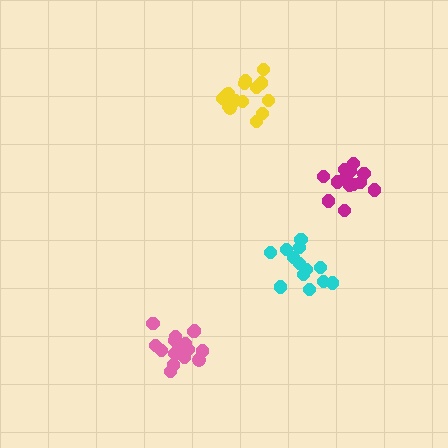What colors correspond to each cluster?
The clusters are colored: pink, yellow, cyan, magenta.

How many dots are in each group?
Group 1: 16 dots, Group 2: 15 dots, Group 3: 13 dots, Group 4: 13 dots (57 total).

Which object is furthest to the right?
The magenta cluster is rightmost.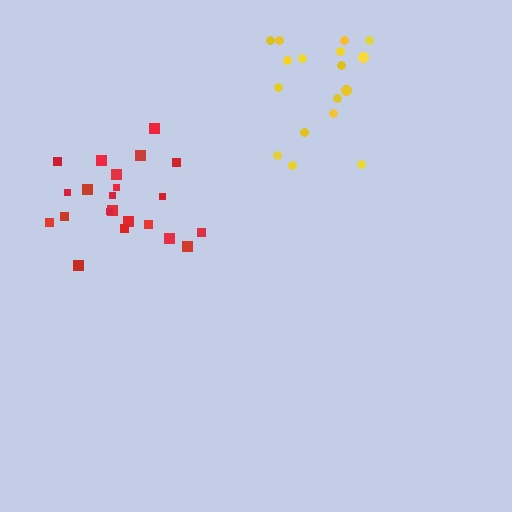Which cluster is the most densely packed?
Red.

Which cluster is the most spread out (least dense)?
Yellow.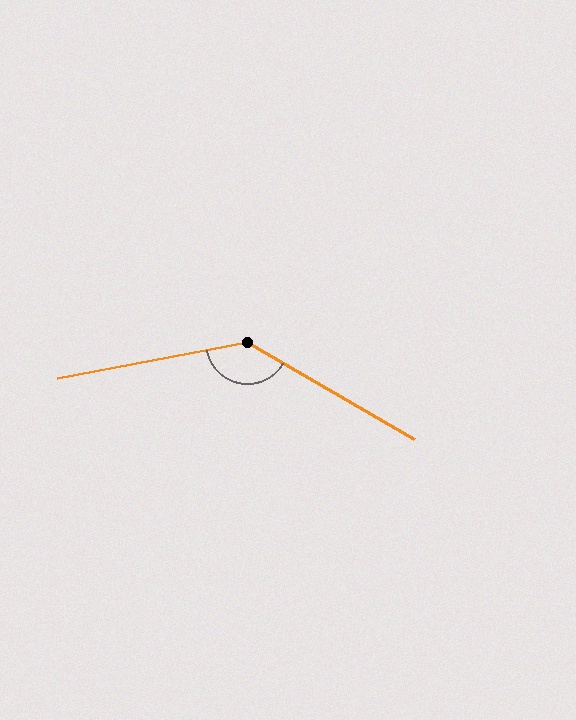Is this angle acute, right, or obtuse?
It is obtuse.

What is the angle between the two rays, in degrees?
Approximately 139 degrees.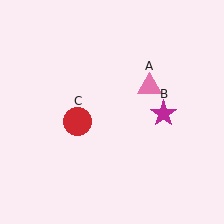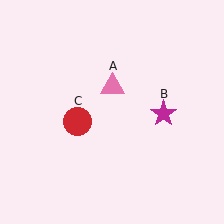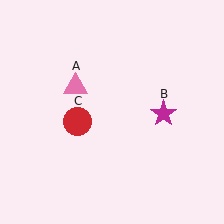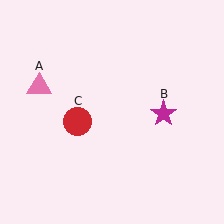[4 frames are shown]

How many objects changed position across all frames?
1 object changed position: pink triangle (object A).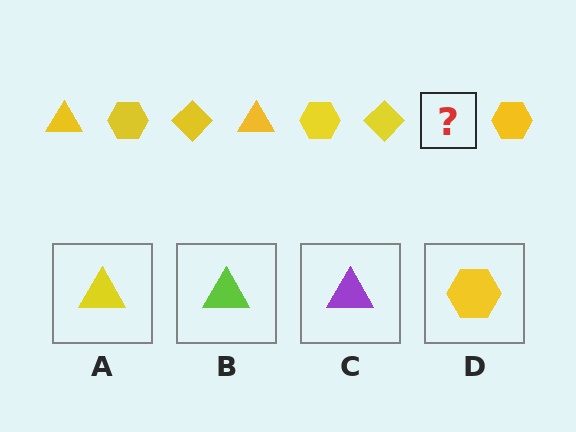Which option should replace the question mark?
Option A.